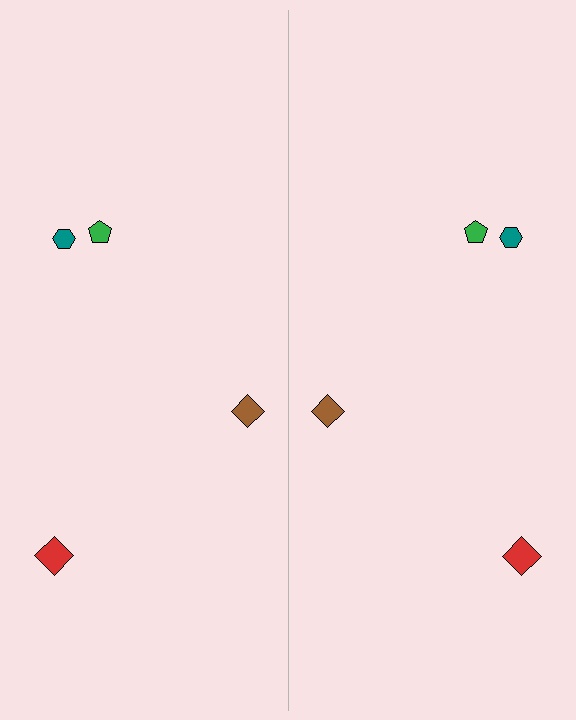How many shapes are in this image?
There are 8 shapes in this image.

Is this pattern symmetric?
Yes, this pattern has bilateral (reflection) symmetry.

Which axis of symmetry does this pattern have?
The pattern has a vertical axis of symmetry running through the center of the image.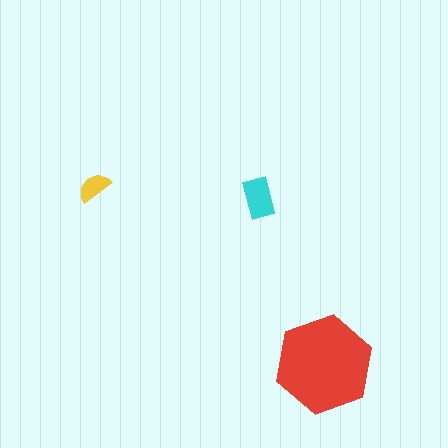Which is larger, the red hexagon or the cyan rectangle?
The red hexagon.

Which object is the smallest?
The yellow semicircle.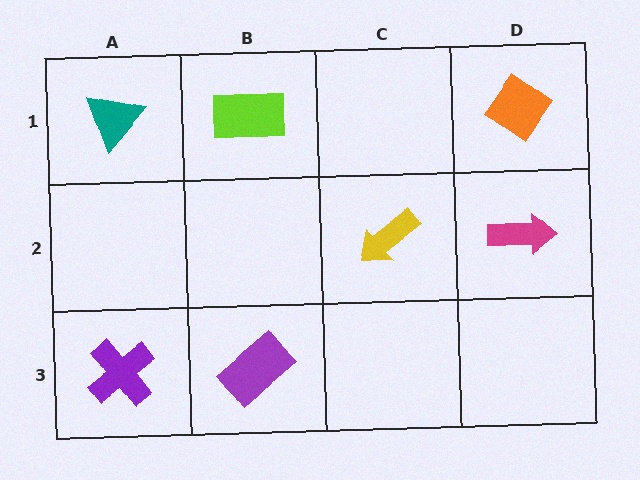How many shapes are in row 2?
2 shapes.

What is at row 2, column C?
A yellow arrow.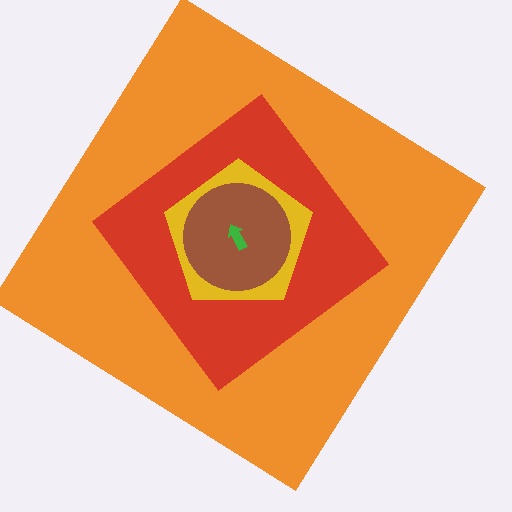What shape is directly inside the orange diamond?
The red diamond.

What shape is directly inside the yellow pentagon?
The brown circle.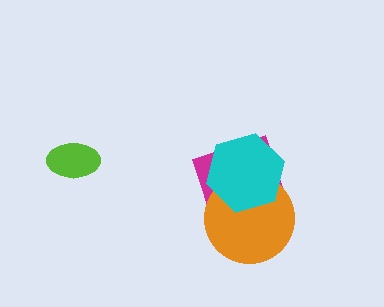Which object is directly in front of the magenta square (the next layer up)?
The orange circle is directly in front of the magenta square.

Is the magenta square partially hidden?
Yes, it is partially covered by another shape.